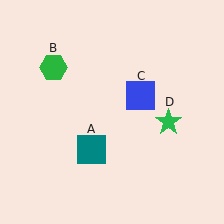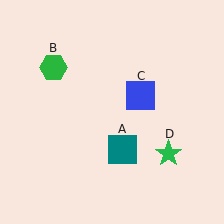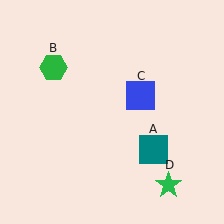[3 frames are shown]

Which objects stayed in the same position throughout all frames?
Green hexagon (object B) and blue square (object C) remained stationary.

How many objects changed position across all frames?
2 objects changed position: teal square (object A), green star (object D).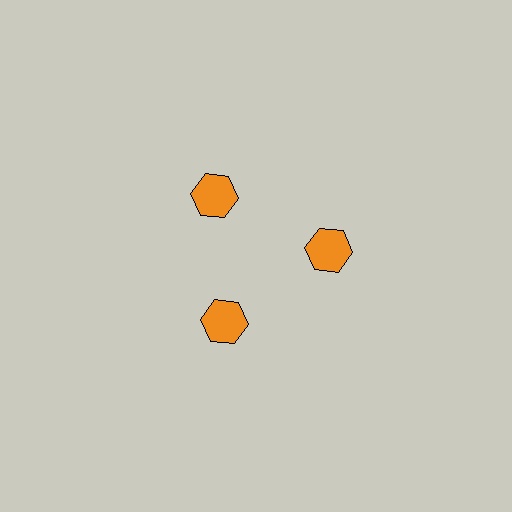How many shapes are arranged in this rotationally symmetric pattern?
There are 3 shapes, arranged in 3 groups of 1.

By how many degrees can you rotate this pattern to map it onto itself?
The pattern maps onto itself every 120 degrees of rotation.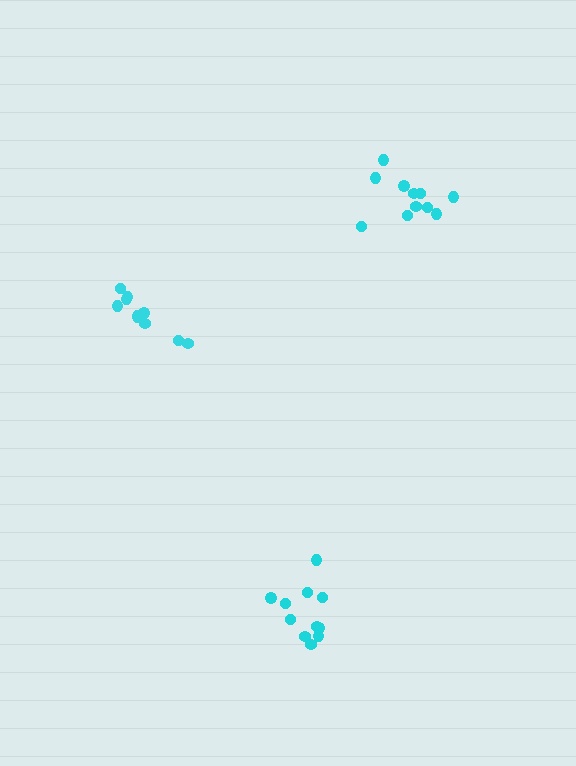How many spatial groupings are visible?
There are 3 spatial groupings.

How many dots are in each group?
Group 1: 10 dots, Group 2: 11 dots, Group 3: 11 dots (32 total).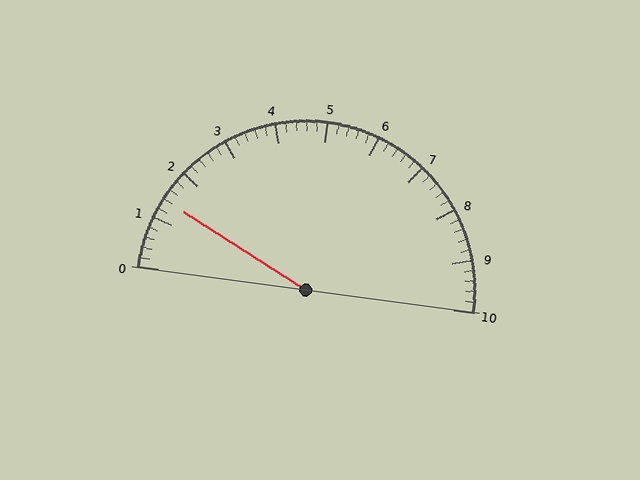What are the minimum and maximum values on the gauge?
The gauge ranges from 0 to 10.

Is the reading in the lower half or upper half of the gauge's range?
The reading is in the lower half of the range (0 to 10).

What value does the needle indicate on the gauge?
The needle indicates approximately 1.4.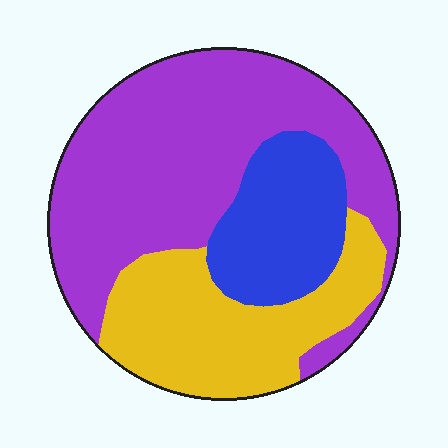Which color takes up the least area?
Blue, at roughly 20%.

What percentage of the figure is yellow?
Yellow takes up about one quarter (1/4) of the figure.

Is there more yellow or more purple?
Purple.